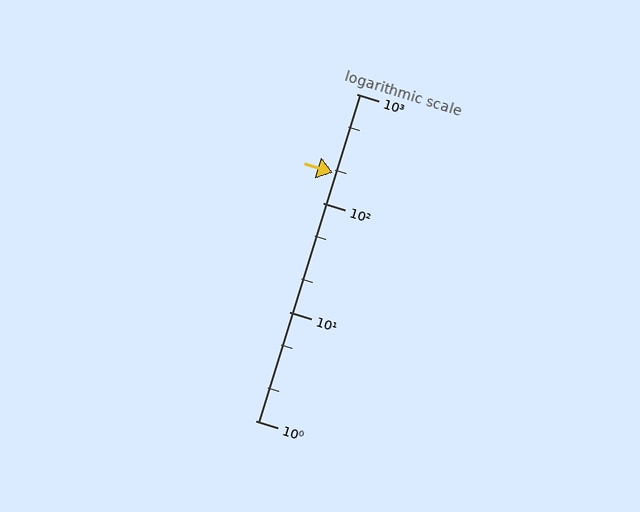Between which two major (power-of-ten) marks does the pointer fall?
The pointer is between 100 and 1000.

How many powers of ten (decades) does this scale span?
The scale spans 3 decades, from 1 to 1000.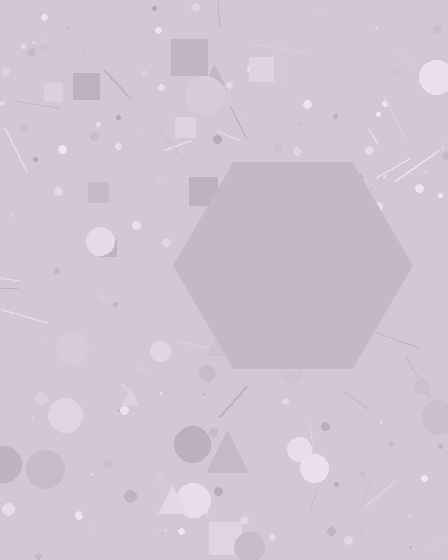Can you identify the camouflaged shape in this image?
The camouflaged shape is a hexagon.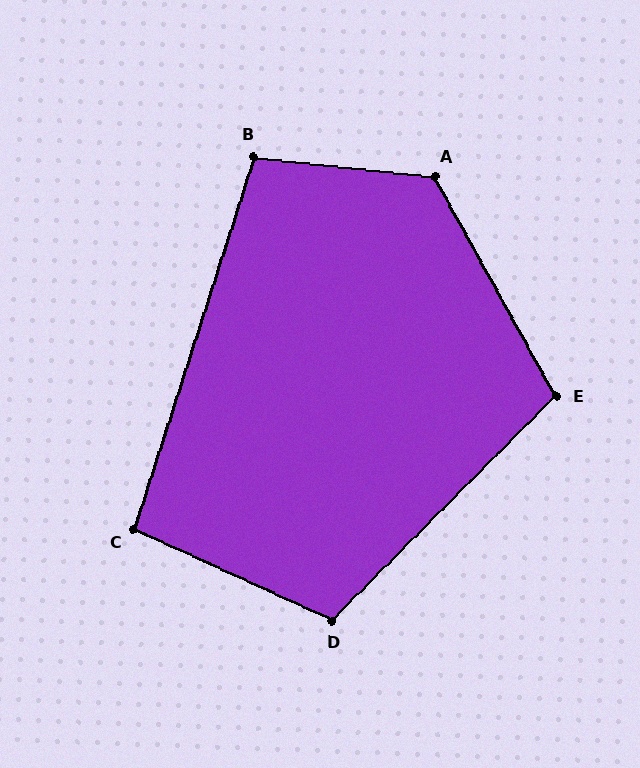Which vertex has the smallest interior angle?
C, at approximately 97 degrees.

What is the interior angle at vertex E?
Approximately 106 degrees (obtuse).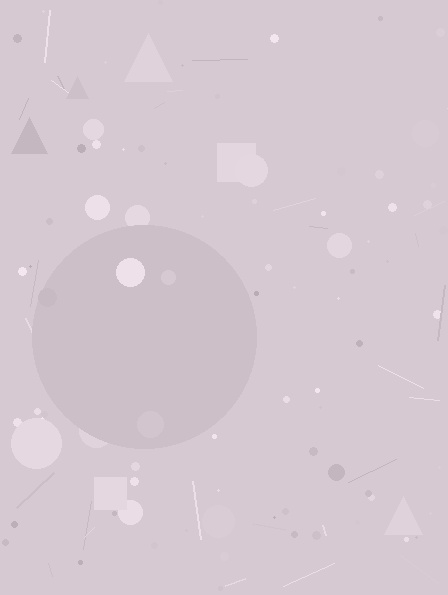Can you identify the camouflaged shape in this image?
The camouflaged shape is a circle.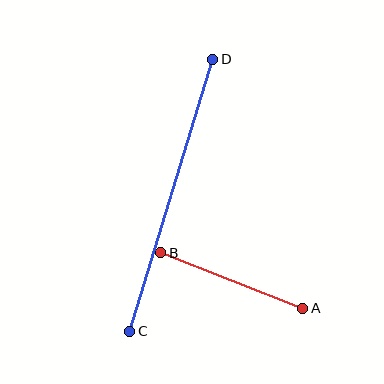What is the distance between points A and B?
The distance is approximately 152 pixels.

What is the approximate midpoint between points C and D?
The midpoint is at approximately (171, 195) pixels.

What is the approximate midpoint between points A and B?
The midpoint is at approximately (232, 280) pixels.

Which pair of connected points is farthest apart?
Points C and D are farthest apart.